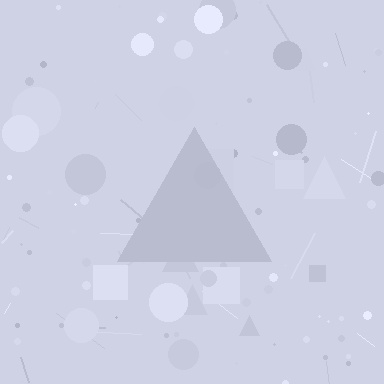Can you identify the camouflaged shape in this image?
The camouflaged shape is a triangle.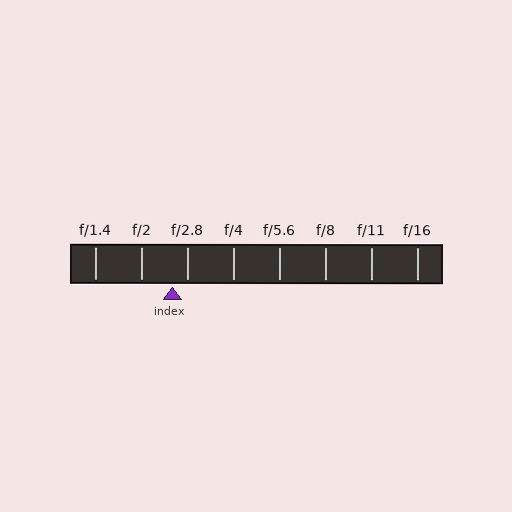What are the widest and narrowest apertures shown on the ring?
The widest aperture shown is f/1.4 and the narrowest is f/16.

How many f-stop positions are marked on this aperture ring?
There are 8 f-stop positions marked.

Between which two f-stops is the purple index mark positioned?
The index mark is between f/2 and f/2.8.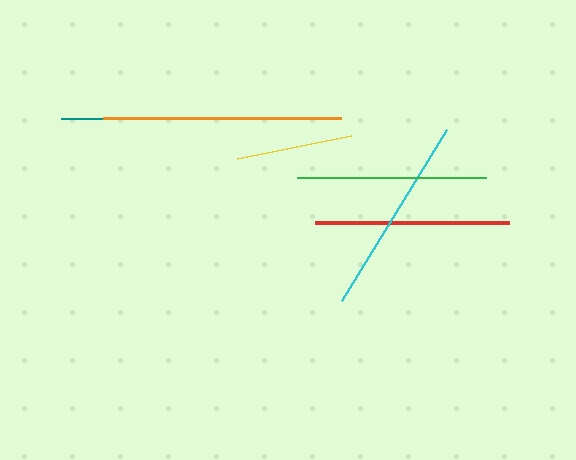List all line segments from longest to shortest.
From longest to shortest: orange, cyan, red, green, teal, yellow.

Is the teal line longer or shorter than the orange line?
The orange line is longer than the teal line.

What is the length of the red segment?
The red segment is approximately 194 pixels long.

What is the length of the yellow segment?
The yellow segment is approximately 116 pixels long.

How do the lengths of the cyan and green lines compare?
The cyan and green lines are approximately the same length.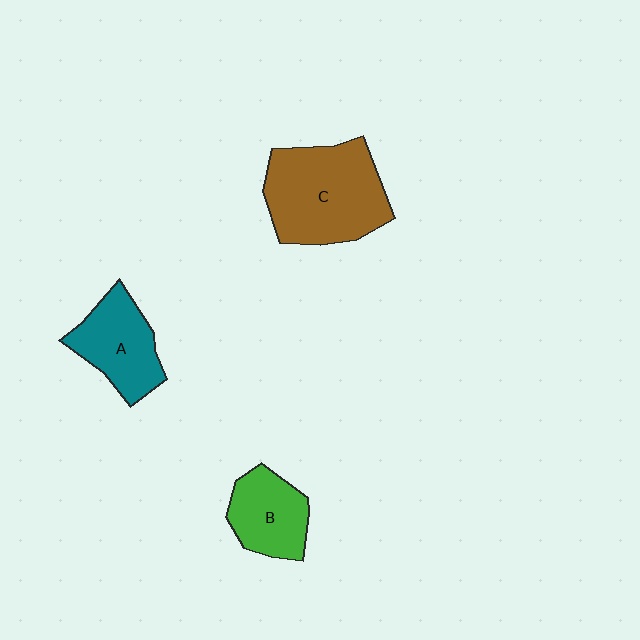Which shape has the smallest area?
Shape B (green).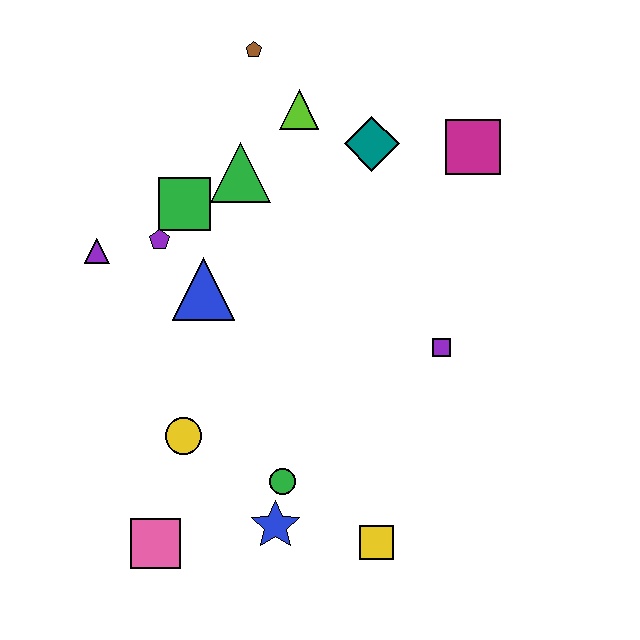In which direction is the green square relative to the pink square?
The green square is above the pink square.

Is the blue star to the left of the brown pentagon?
No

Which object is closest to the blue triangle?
The purple pentagon is closest to the blue triangle.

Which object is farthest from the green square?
The yellow square is farthest from the green square.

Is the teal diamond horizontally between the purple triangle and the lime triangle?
No